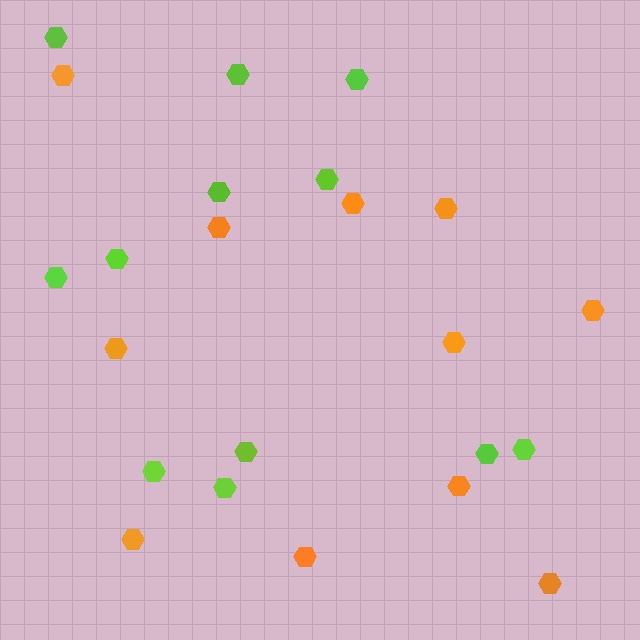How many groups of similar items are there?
There are 2 groups: one group of orange hexagons (11) and one group of lime hexagons (12).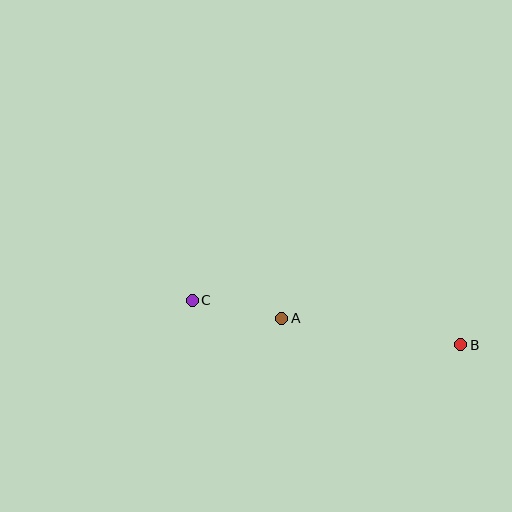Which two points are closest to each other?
Points A and C are closest to each other.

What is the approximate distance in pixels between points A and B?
The distance between A and B is approximately 181 pixels.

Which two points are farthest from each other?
Points B and C are farthest from each other.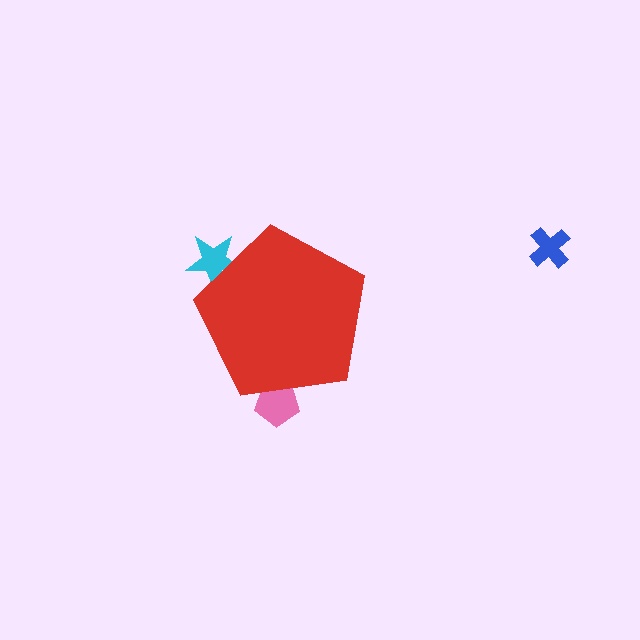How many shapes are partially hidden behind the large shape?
2 shapes are partially hidden.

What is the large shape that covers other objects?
A red pentagon.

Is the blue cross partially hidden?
No, the blue cross is fully visible.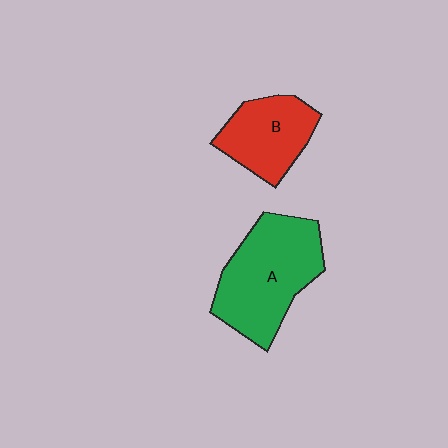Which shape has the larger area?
Shape A (green).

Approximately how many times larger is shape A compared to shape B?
Approximately 1.6 times.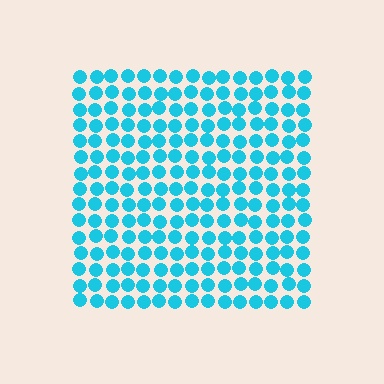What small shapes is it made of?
It is made of small circles.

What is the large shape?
The large shape is a square.